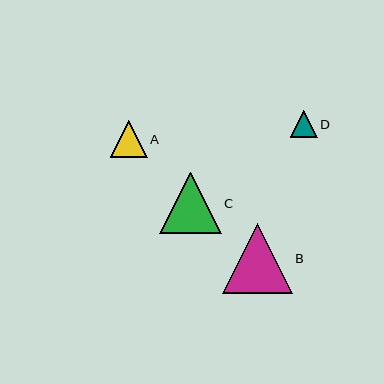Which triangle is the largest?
Triangle B is the largest with a size of approximately 70 pixels.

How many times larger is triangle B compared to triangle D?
Triangle B is approximately 2.6 times the size of triangle D.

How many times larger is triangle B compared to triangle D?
Triangle B is approximately 2.6 times the size of triangle D.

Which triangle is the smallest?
Triangle D is the smallest with a size of approximately 27 pixels.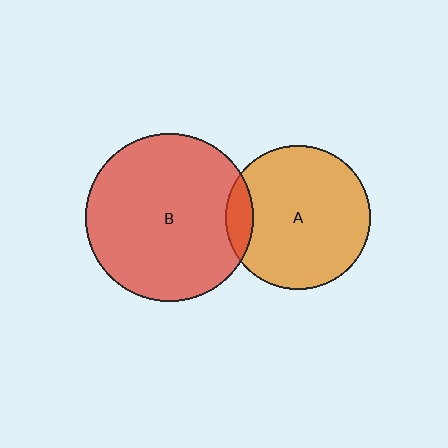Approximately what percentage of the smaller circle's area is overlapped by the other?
Approximately 10%.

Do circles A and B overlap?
Yes.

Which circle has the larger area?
Circle B (red).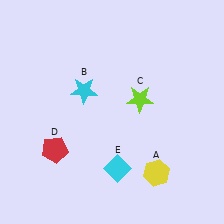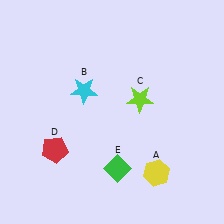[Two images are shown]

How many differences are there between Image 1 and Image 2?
There is 1 difference between the two images.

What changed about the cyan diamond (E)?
In Image 1, E is cyan. In Image 2, it changed to green.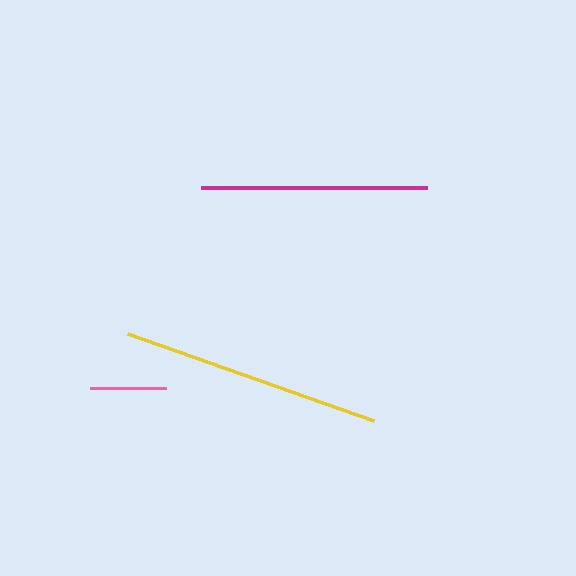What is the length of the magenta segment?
The magenta segment is approximately 225 pixels long.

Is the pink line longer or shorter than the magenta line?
The magenta line is longer than the pink line.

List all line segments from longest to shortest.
From longest to shortest: yellow, magenta, pink.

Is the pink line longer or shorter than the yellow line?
The yellow line is longer than the pink line.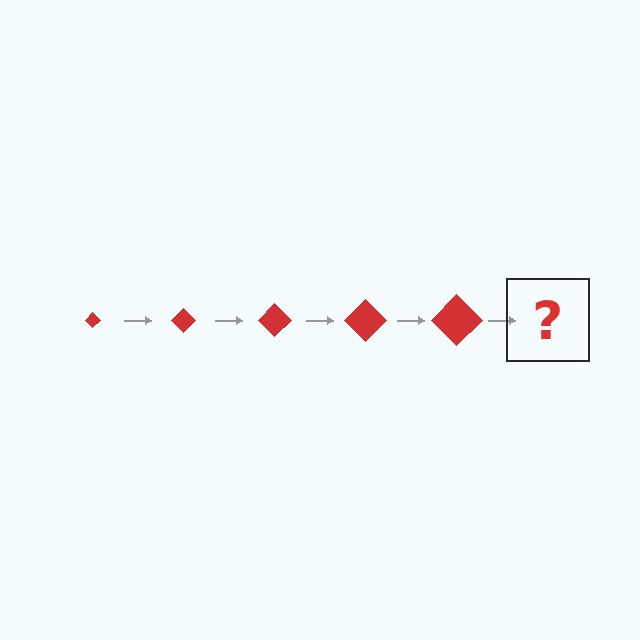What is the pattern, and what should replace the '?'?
The pattern is that the diamond gets progressively larger each step. The '?' should be a red diamond, larger than the previous one.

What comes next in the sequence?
The next element should be a red diamond, larger than the previous one.